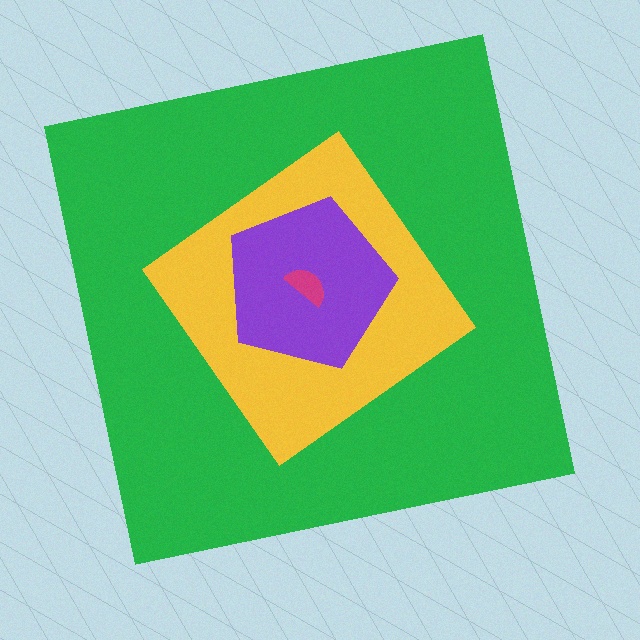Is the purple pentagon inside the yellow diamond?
Yes.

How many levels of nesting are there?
4.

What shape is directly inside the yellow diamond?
The purple pentagon.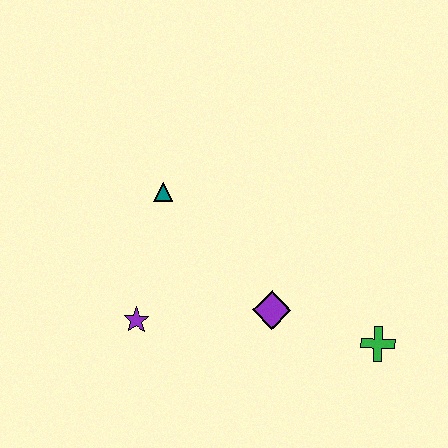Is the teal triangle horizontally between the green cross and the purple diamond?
No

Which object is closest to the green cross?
The purple diamond is closest to the green cross.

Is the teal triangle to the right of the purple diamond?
No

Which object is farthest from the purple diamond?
The teal triangle is farthest from the purple diamond.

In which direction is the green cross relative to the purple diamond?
The green cross is to the right of the purple diamond.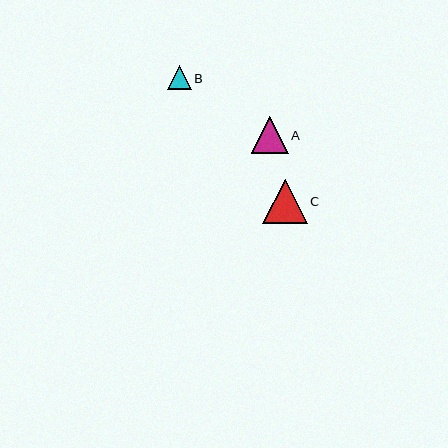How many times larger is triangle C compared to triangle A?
Triangle C is approximately 1.2 times the size of triangle A.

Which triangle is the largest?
Triangle C is the largest with a size of approximately 45 pixels.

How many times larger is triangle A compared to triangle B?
Triangle A is approximately 1.6 times the size of triangle B.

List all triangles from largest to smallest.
From largest to smallest: C, A, B.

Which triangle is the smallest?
Triangle B is the smallest with a size of approximately 24 pixels.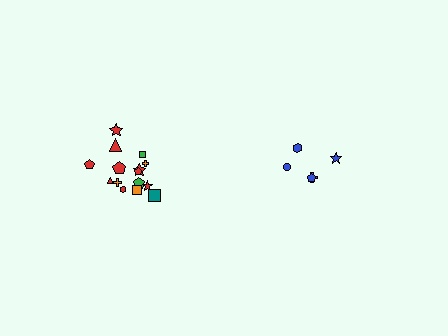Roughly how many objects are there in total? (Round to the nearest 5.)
Roughly 20 objects in total.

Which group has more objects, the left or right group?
The left group.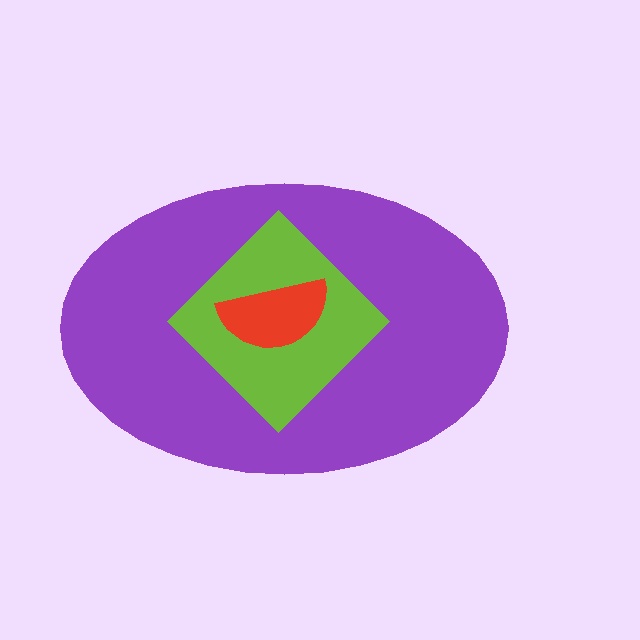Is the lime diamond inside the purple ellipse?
Yes.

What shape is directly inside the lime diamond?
The red semicircle.